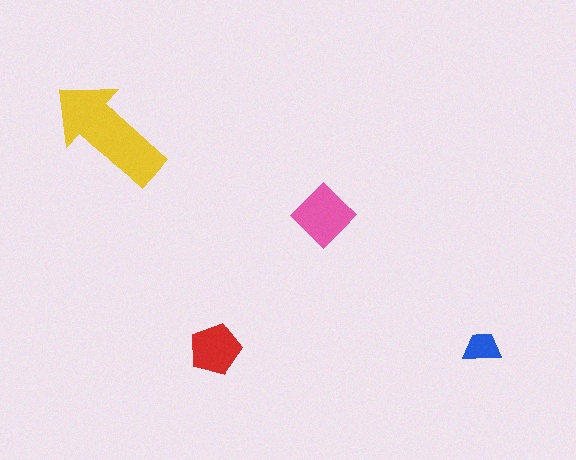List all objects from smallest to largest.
The blue trapezoid, the red pentagon, the pink diamond, the yellow arrow.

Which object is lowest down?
The red pentagon is bottommost.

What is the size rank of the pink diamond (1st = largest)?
2nd.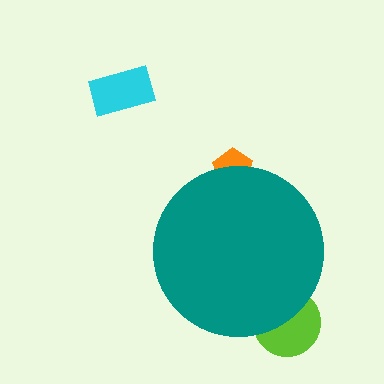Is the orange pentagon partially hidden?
Yes, the orange pentagon is partially hidden behind the teal circle.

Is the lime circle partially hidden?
Yes, the lime circle is partially hidden behind the teal circle.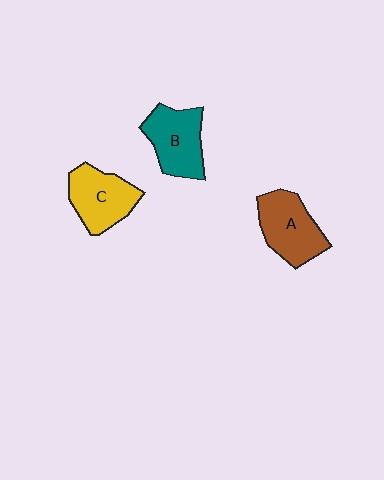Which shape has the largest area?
Shape A (brown).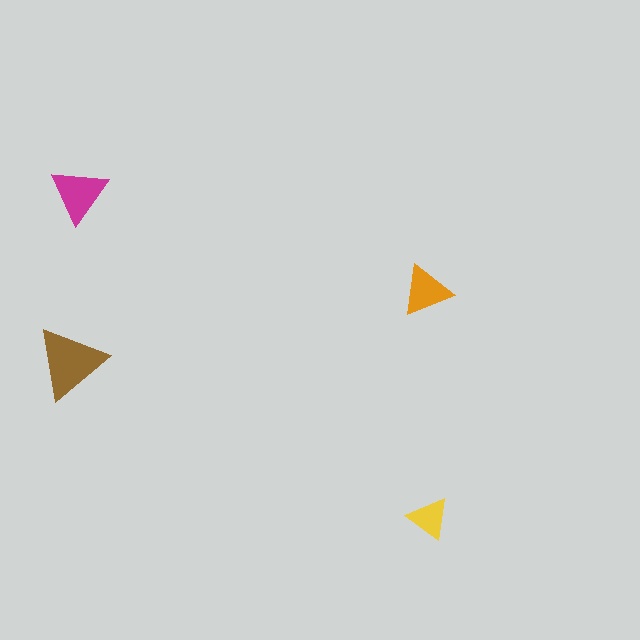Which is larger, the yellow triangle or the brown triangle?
The brown one.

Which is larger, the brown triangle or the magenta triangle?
The brown one.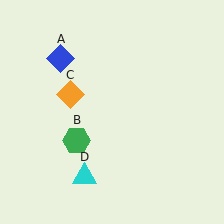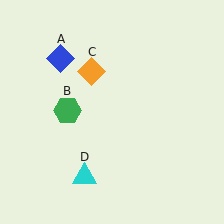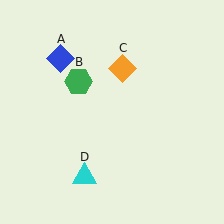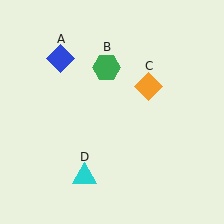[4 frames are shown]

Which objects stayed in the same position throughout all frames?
Blue diamond (object A) and cyan triangle (object D) remained stationary.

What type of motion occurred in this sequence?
The green hexagon (object B), orange diamond (object C) rotated clockwise around the center of the scene.